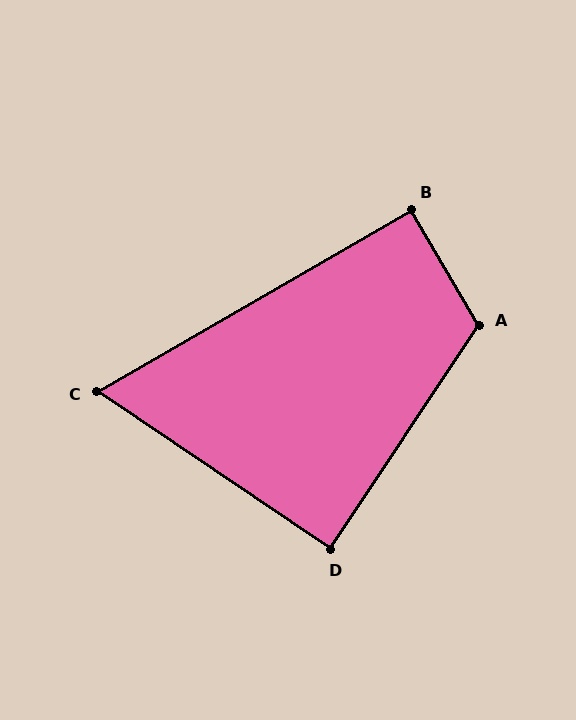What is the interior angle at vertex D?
Approximately 90 degrees (approximately right).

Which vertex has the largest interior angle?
A, at approximately 116 degrees.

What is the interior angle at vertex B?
Approximately 90 degrees (approximately right).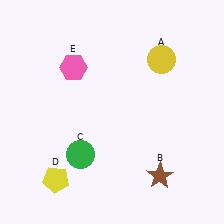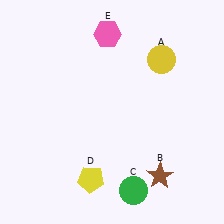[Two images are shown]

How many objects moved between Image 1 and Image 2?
3 objects moved between the two images.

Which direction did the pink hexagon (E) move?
The pink hexagon (E) moved right.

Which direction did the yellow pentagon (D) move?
The yellow pentagon (D) moved right.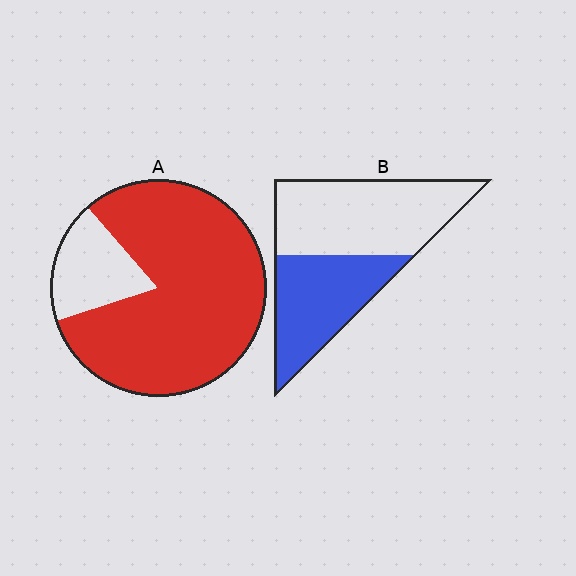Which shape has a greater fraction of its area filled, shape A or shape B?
Shape A.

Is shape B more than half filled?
No.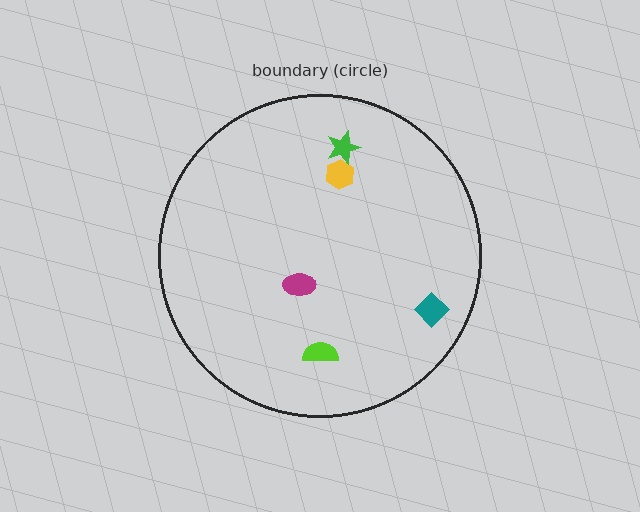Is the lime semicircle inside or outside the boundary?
Inside.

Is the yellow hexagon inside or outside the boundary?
Inside.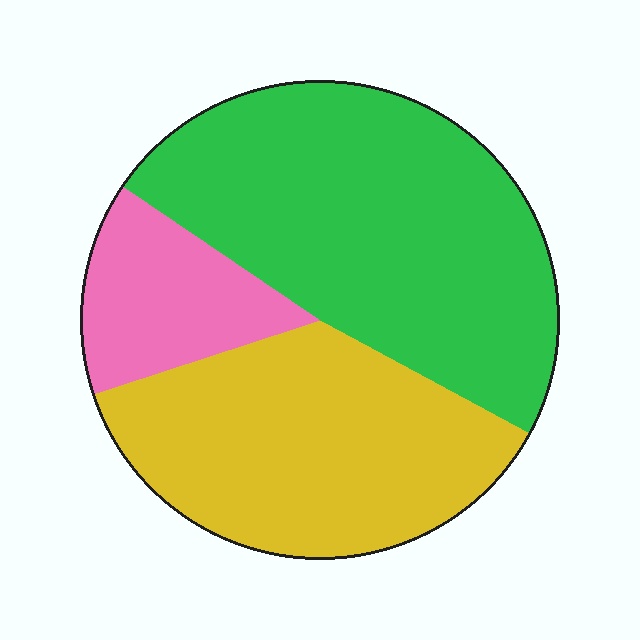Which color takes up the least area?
Pink, at roughly 15%.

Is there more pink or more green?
Green.